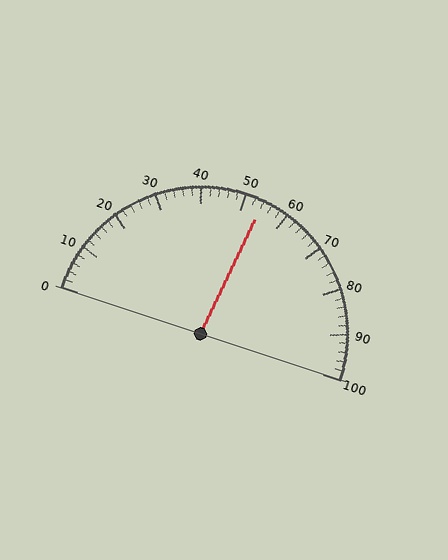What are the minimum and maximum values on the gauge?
The gauge ranges from 0 to 100.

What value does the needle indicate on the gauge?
The needle indicates approximately 54.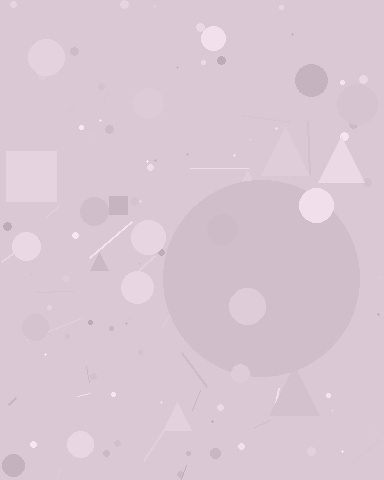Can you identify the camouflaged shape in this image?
The camouflaged shape is a circle.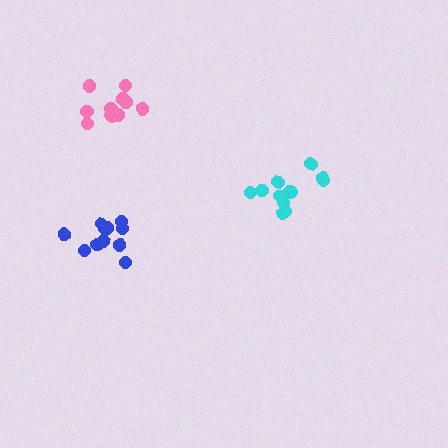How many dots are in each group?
Group 1: 13 dots, Group 2: 11 dots, Group 3: 11 dots (35 total).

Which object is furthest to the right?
The cyan cluster is rightmost.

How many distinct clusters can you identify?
There are 3 distinct clusters.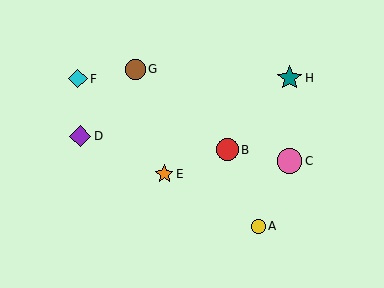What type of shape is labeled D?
Shape D is a purple diamond.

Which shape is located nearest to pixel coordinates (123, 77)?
The brown circle (labeled G) at (135, 69) is nearest to that location.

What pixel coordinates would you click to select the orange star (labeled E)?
Click at (164, 174) to select the orange star E.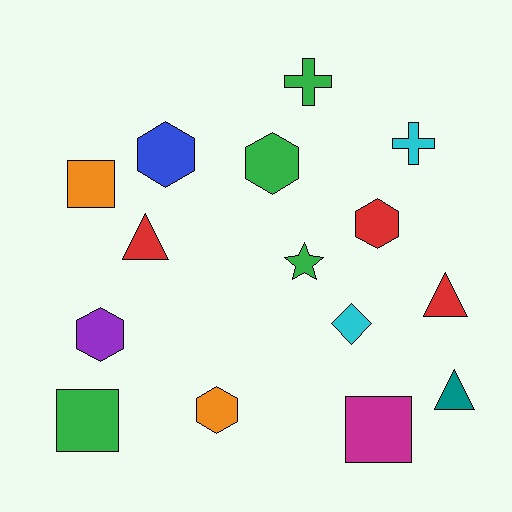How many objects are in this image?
There are 15 objects.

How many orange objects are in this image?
There are 2 orange objects.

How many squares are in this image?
There are 3 squares.